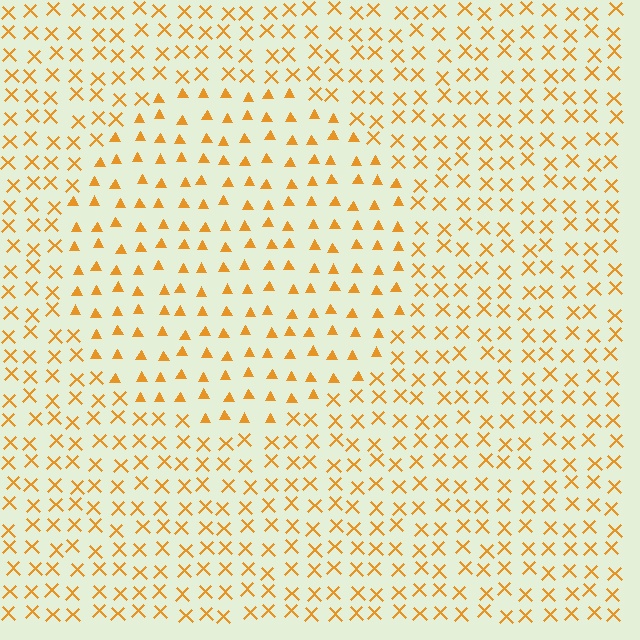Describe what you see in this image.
The image is filled with small orange elements arranged in a uniform grid. A circle-shaped region contains triangles, while the surrounding area contains X marks. The boundary is defined purely by the change in element shape.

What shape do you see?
I see a circle.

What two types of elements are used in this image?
The image uses triangles inside the circle region and X marks outside it.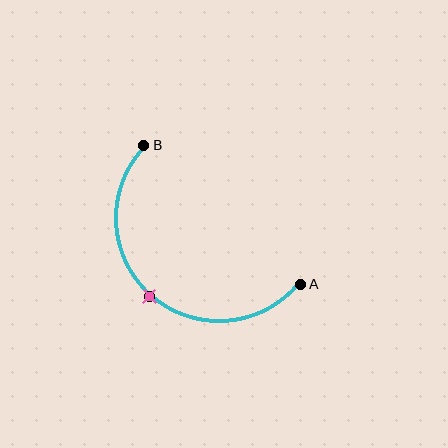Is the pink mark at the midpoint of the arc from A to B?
Yes. The pink mark lies on the arc at equal arc-length from both A and B — it is the arc midpoint.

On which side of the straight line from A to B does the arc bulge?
The arc bulges below and to the left of the straight line connecting A and B.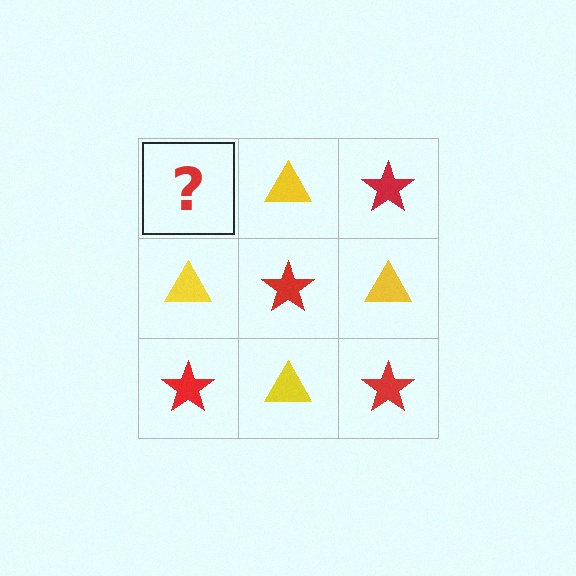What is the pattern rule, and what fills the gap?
The rule is that it alternates red star and yellow triangle in a checkerboard pattern. The gap should be filled with a red star.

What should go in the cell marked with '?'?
The missing cell should contain a red star.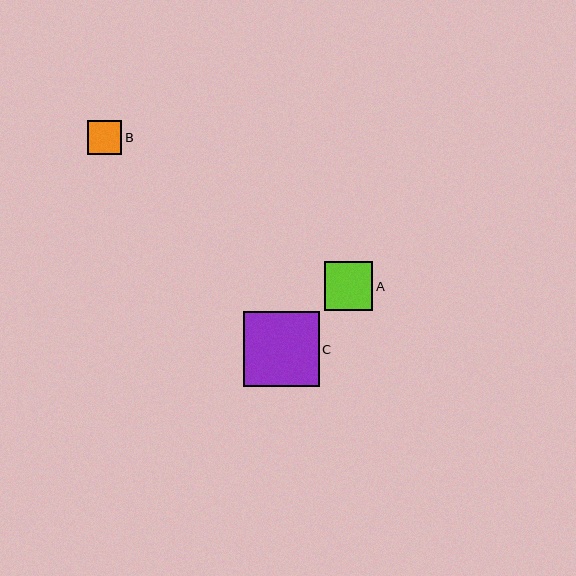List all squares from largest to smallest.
From largest to smallest: C, A, B.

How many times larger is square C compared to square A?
Square C is approximately 1.6 times the size of square A.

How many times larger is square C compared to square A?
Square C is approximately 1.6 times the size of square A.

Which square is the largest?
Square C is the largest with a size of approximately 75 pixels.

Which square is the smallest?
Square B is the smallest with a size of approximately 35 pixels.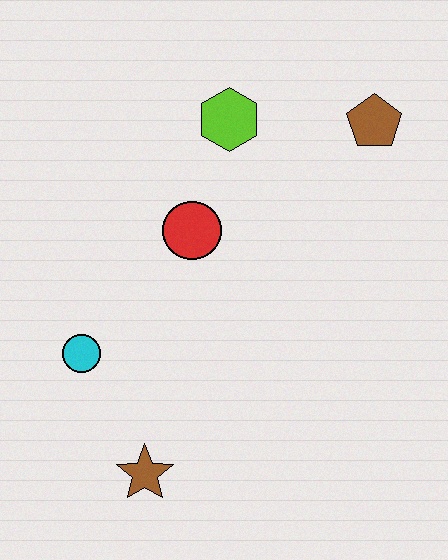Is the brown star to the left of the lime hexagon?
Yes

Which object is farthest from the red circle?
The brown star is farthest from the red circle.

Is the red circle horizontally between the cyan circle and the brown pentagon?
Yes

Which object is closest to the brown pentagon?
The lime hexagon is closest to the brown pentagon.